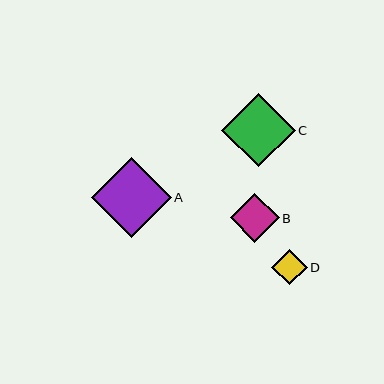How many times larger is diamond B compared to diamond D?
Diamond B is approximately 1.4 times the size of diamond D.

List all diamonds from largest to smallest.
From largest to smallest: A, C, B, D.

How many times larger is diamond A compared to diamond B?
Diamond A is approximately 1.6 times the size of diamond B.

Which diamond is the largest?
Diamond A is the largest with a size of approximately 80 pixels.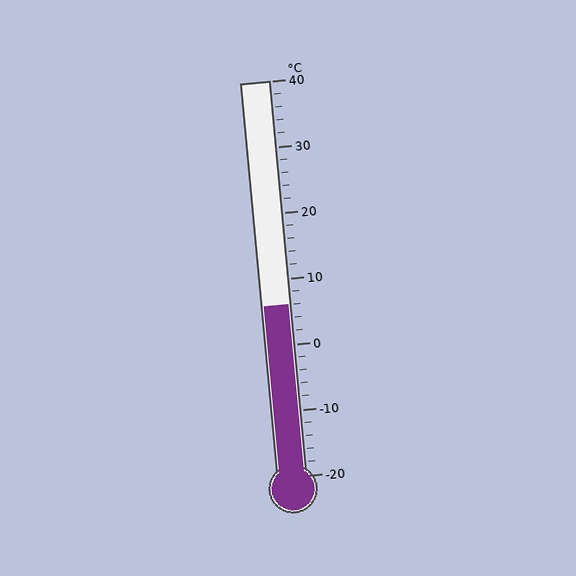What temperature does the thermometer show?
The thermometer shows approximately 6°C.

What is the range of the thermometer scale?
The thermometer scale ranges from -20°C to 40°C.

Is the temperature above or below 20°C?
The temperature is below 20°C.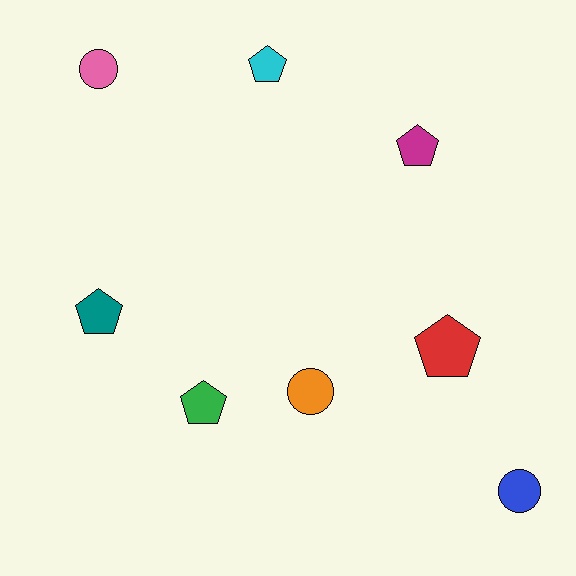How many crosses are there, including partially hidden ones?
There are no crosses.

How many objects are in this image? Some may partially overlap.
There are 8 objects.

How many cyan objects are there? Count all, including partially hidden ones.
There is 1 cyan object.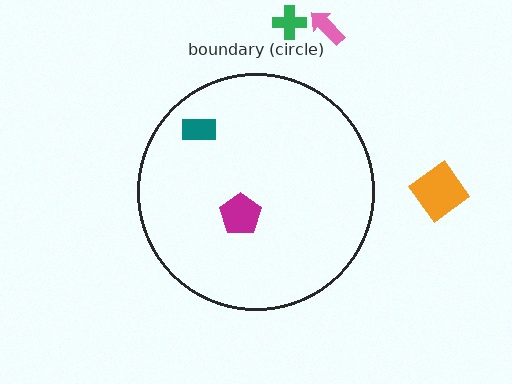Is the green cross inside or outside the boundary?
Outside.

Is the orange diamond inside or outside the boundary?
Outside.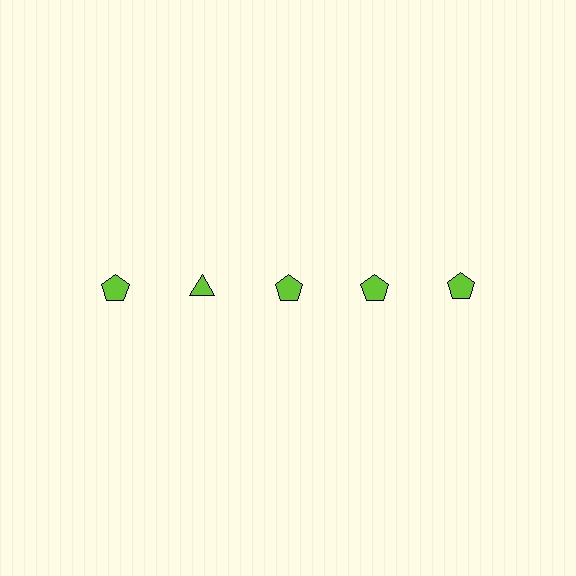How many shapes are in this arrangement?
There are 5 shapes arranged in a grid pattern.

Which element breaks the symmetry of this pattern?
The lime triangle in the top row, second from left column breaks the symmetry. All other shapes are lime pentagons.